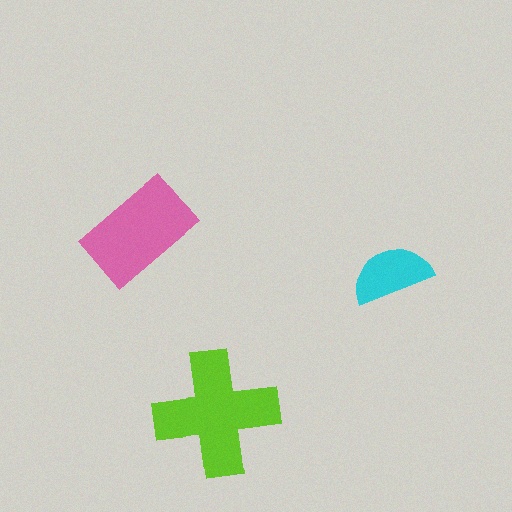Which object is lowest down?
The lime cross is bottommost.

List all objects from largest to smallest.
The lime cross, the pink rectangle, the cyan semicircle.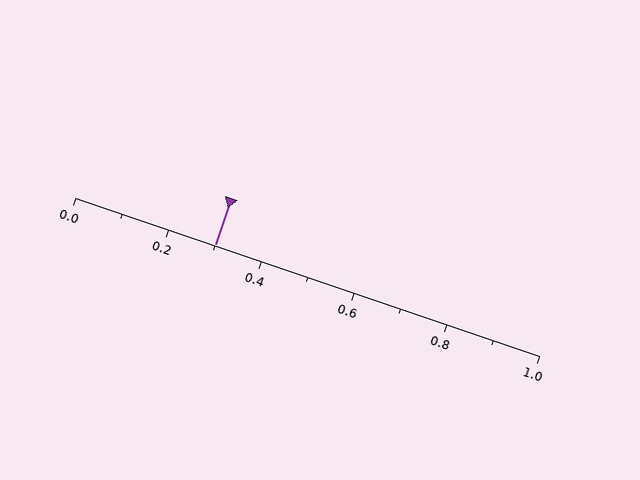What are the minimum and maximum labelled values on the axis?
The axis runs from 0.0 to 1.0.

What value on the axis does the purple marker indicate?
The marker indicates approximately 0.3.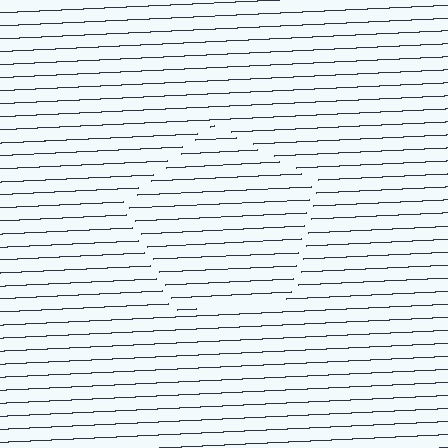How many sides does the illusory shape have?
5 sides — the line-ends trace a pentagon.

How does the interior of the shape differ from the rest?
The interior of the shape contains the same grating, shifted by half a period — the contour is defined by the phase discontinuity where line-ends from the inner and outer gratings abut.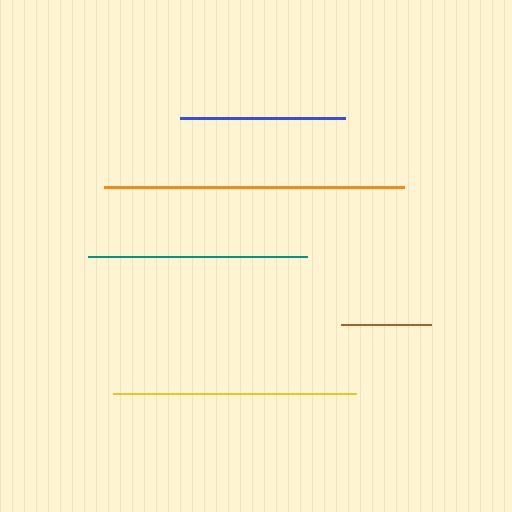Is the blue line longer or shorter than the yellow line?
The yellow line is longer than the blue line.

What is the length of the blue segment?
The blue segment is approximately 166 pixels long.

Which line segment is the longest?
The orange line is the longest at approximately 300 pixels.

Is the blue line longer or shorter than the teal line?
The teal line is longer than the blue line.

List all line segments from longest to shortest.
From longest to shortest: orange, yellow, teal, blue, brown.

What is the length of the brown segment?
The brown segment is approximately 90 pixels long.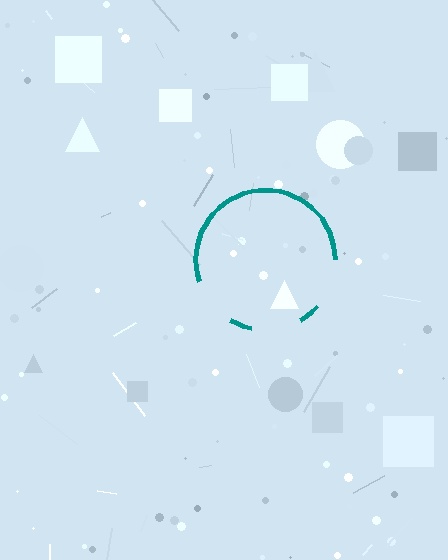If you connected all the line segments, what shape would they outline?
They would outline a circle.